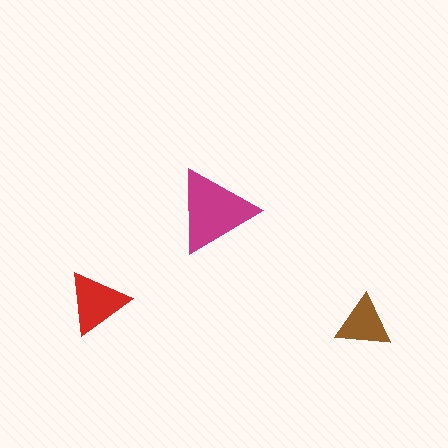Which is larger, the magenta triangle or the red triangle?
The magenta one.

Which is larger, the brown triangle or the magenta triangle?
The magenta one.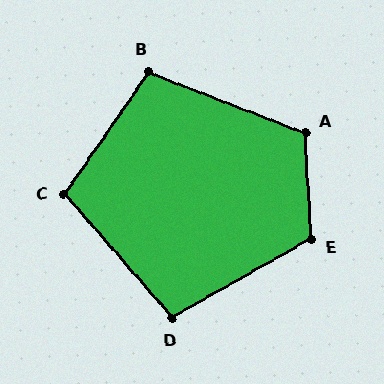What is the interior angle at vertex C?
Approximately 104 degrees (obtuse).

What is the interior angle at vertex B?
Approximately 103 degrees (obtuse).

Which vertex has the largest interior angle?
E, at approximately 117 degrees.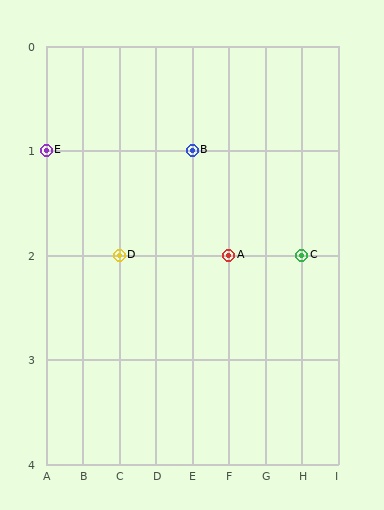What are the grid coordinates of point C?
Point C is at grid coordinates (H, 2).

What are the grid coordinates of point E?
Point E is at grid coordinates (A, 1).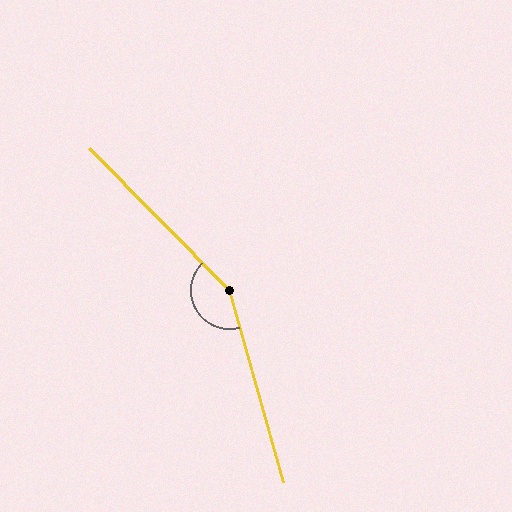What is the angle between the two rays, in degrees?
Approximately 151 degrees.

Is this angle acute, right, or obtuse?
It is obtuse.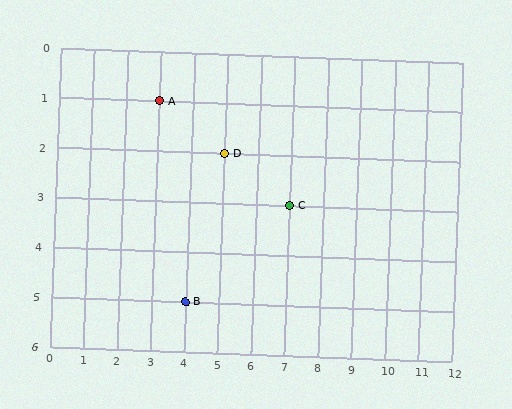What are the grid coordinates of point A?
Point A is at grid coordinates (3, 1).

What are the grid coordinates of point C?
Point C is at grid coordinates (7, 3).